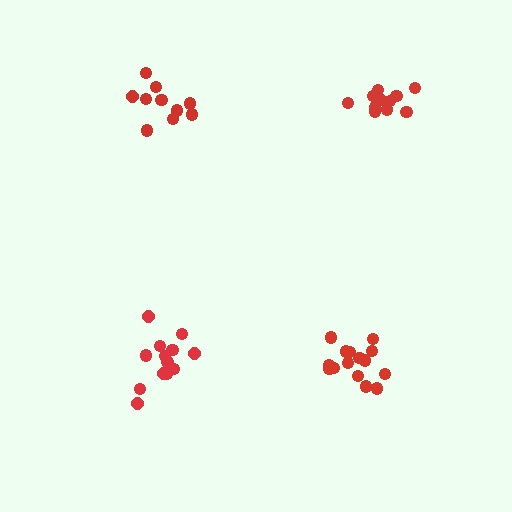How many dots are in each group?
Group 1: 14 dots, Group 2: 15 dots, Group 3: 10 dots, Group 4: 12 dots (51 total).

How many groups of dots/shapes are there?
There are 4 groups.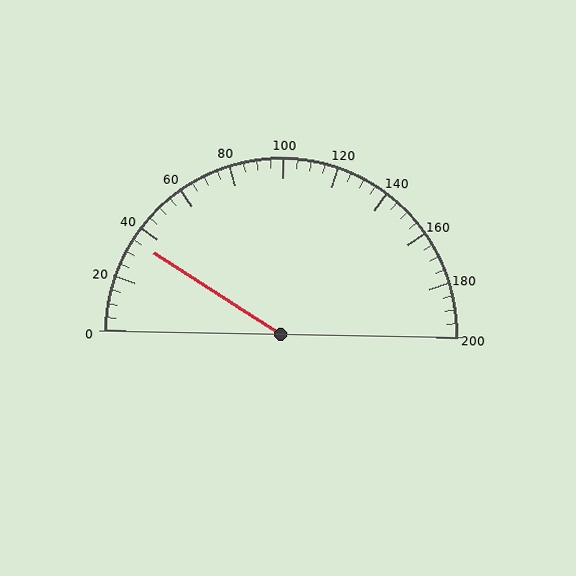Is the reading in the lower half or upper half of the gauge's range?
The reading is in the lower half of the range (0 to 200).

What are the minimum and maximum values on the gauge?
The gauge ranges from 0 to 200.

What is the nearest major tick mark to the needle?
The nearest major tick mark is 40.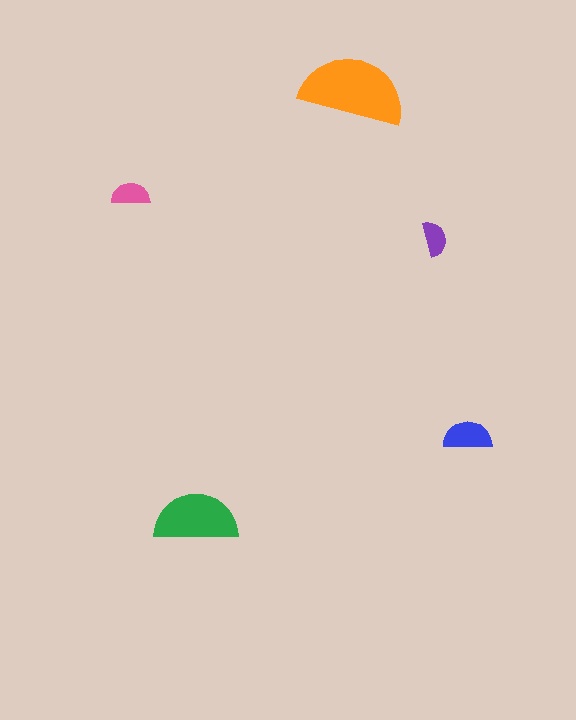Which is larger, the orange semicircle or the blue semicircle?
The orange one.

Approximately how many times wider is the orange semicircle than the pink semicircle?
About 2.5 times wider.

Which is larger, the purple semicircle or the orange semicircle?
The orange one.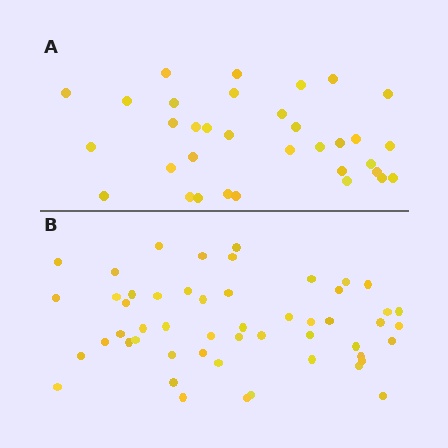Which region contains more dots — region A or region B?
Region B (the bottom region) has more dots.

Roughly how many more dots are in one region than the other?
Region B has approximately 20 more dots than region A.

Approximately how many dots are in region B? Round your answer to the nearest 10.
About 50 dots. (The exact count is 52, which rounds to 50.)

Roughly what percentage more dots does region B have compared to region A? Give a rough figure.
About 55% more.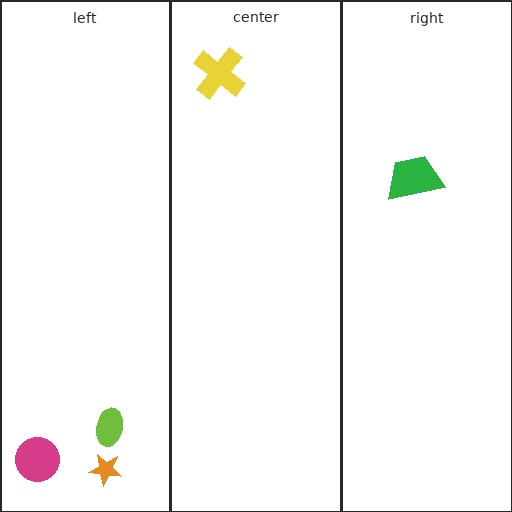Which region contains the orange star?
The left region.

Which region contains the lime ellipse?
The left region.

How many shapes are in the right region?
1.